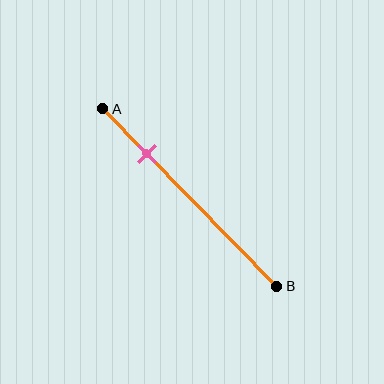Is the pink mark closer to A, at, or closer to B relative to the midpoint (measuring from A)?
The pink mark is closer to point A than the midpoint of segment AB.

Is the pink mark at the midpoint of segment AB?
No, the mark is at about 25% from A, not at the 50% midpoint.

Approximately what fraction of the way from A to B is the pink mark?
The pink mark is approximately 25% of the way from A to B.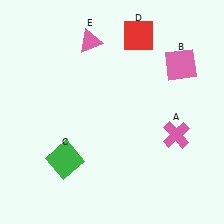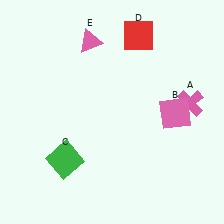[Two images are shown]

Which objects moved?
The objects that moved are: the pink cross (A), the pink square (B).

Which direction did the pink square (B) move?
The pink square (B) moved down.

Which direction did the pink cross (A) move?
The pink cross (A) moved up.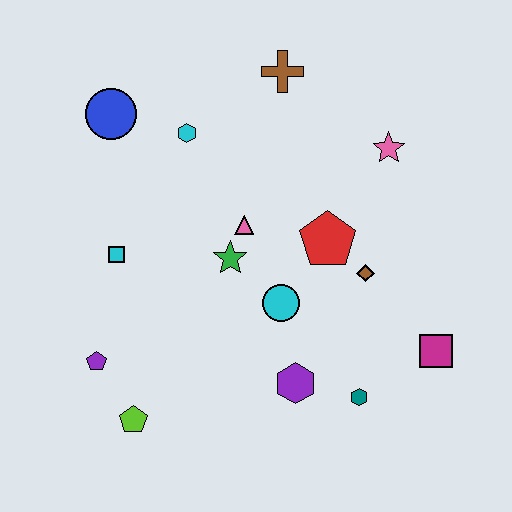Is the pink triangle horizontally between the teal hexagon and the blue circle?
Yes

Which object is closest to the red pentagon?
The brown diamond is closest to the red pentagon.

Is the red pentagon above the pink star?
No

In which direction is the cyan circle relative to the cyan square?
The cyan circle is to the right of the cyan square.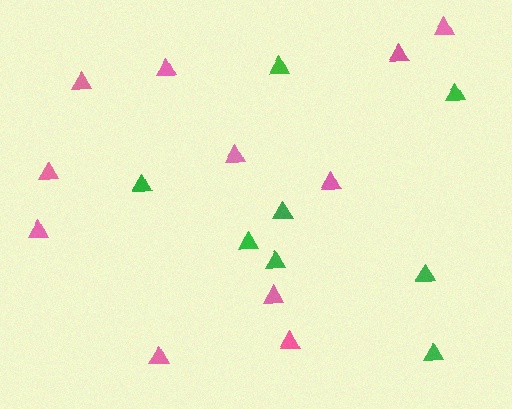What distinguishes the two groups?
There are 2 groups: one group of green triangles (8) and one group of pink triangles (11).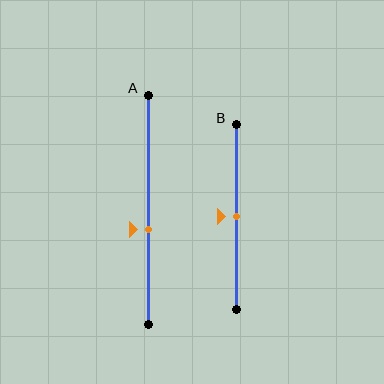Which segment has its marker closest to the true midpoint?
Segment B has its marker closest to the true midpoint.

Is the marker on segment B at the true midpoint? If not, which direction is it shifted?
Yes, the marker on segment B is at the true midpoint.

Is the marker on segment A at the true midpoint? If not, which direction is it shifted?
No, the marker on segment A is shifted downward by about 9% of the segment length.